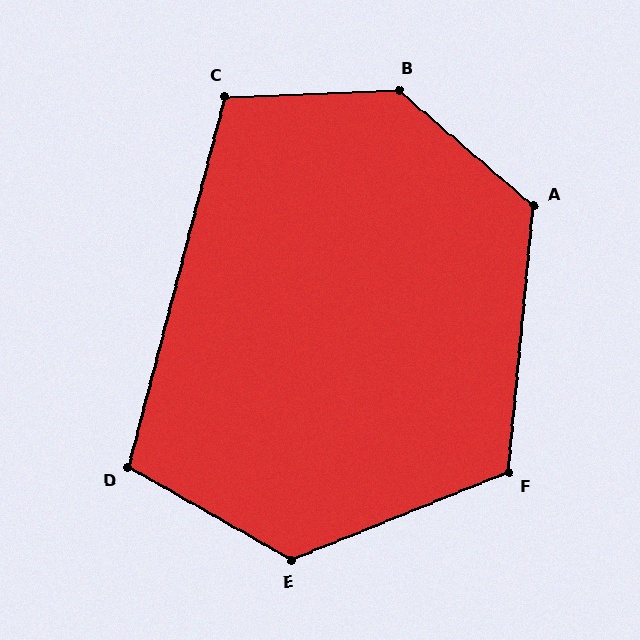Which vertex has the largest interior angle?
B, at approximately 137 degrees.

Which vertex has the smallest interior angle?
D, at approximately 105 degrees.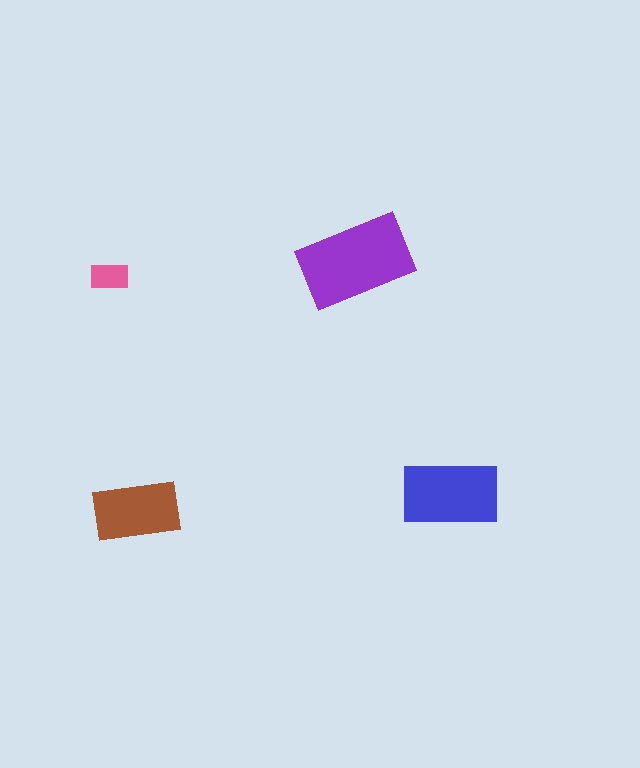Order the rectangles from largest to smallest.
the purple one, the blue one, the brown one, the pink one.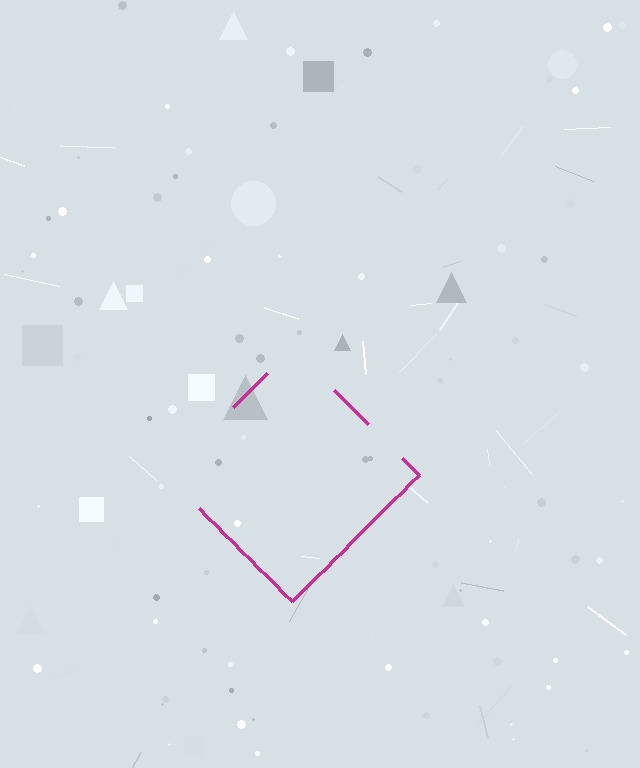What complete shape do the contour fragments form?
The contour fragments form a diamond.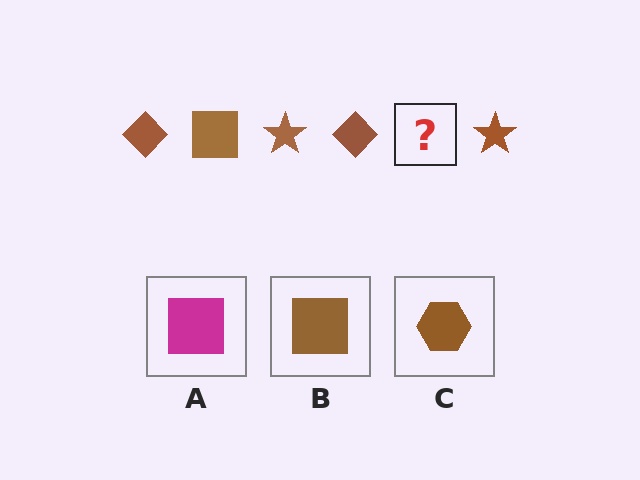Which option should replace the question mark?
Option B.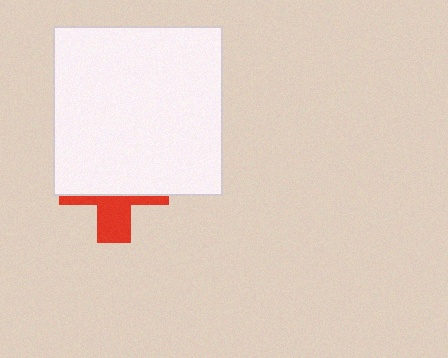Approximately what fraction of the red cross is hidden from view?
Roughly 62% of the red cross is hidden behind the white square.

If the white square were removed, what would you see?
You would see the complete red cross.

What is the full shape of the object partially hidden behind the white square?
The partially hidden object is a red cross.